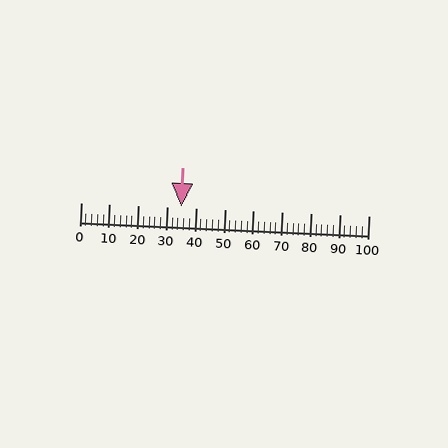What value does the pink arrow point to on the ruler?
The pink arrow points to approximately 35.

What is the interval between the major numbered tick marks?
The major tick marks are spaced 10 units apart.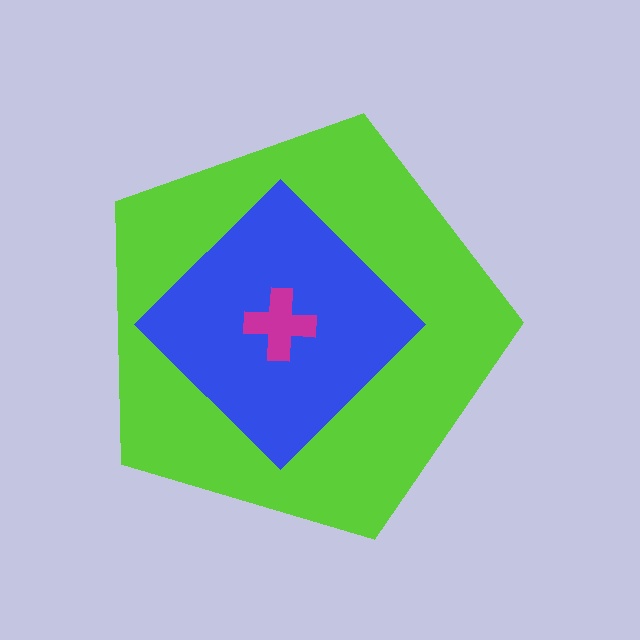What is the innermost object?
The magenta cross.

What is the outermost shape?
The lime pentagon.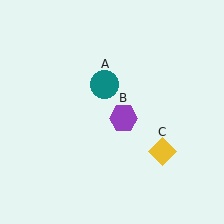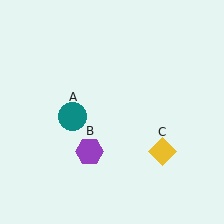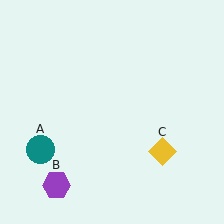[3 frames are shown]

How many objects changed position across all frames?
2 objects changed position: teal circle (object A), purple hexagon (object B).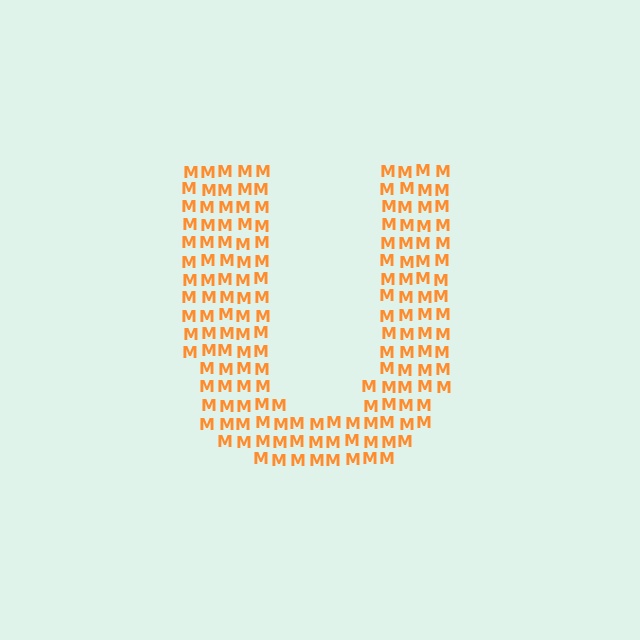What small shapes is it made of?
It is made of small letter M's.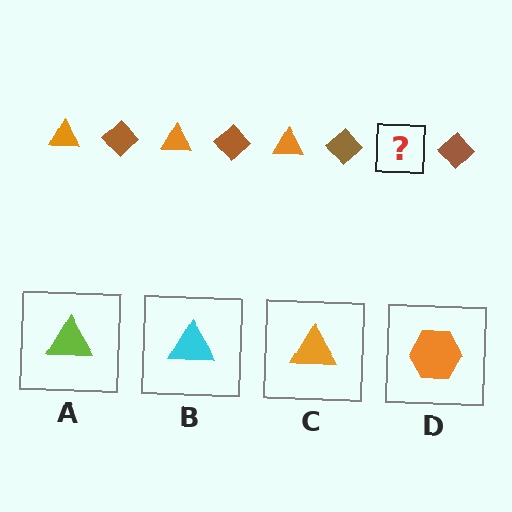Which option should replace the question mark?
Option C.